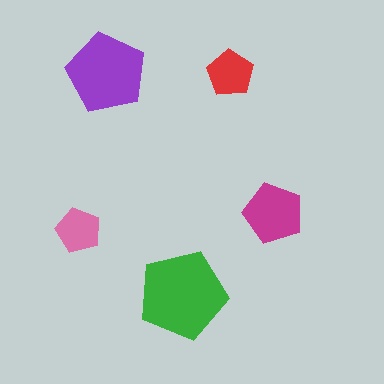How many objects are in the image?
There are 5 objects in the image.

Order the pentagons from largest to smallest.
the green one, the purple one, the magenta one, the red one, the pink one.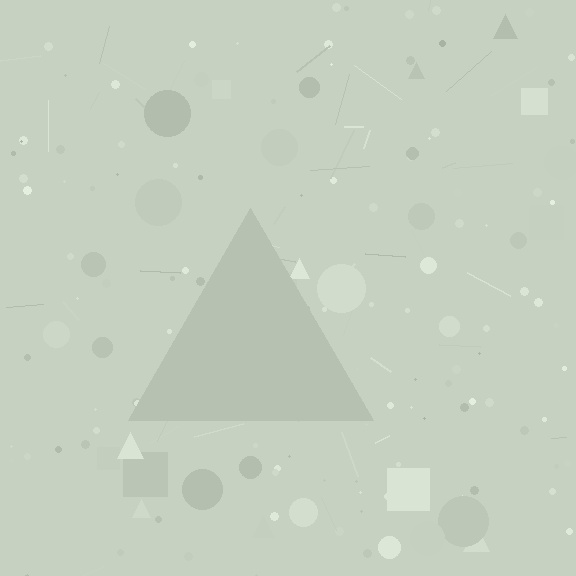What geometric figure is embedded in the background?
A triangle is embedded in the background.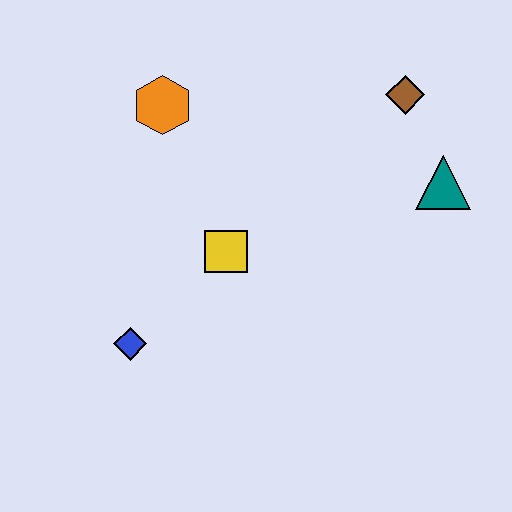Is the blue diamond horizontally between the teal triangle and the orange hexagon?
No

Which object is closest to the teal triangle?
The brown diamond is closest to the teal triangle.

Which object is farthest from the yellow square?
The brown diamond is farthest from the yellow square.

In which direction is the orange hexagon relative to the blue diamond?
The orange hexagon is above the blue diamond.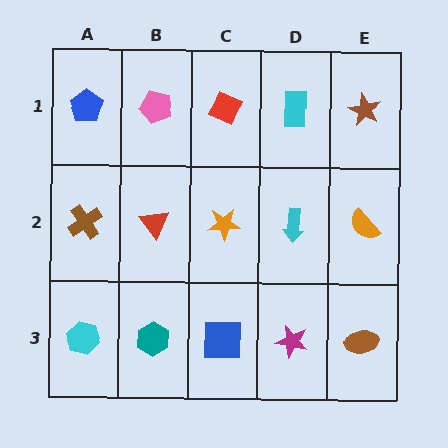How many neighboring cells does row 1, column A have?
2.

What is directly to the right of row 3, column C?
A magenta star.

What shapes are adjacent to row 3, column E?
An orange semicircle (row 2, column E), a magenta star (row 3, column D).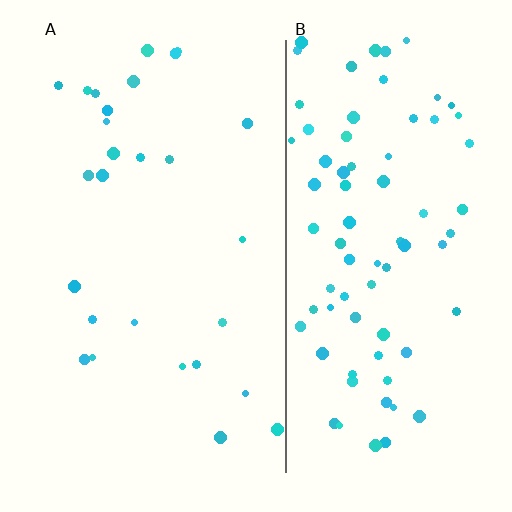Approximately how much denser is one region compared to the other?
Approximately 2.9× — region B over region A.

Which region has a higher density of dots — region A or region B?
B (the right).